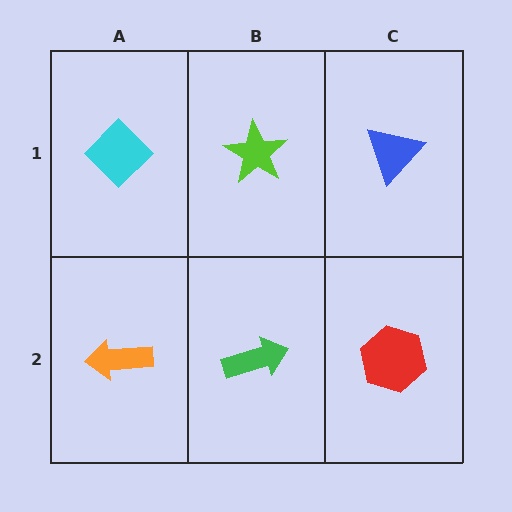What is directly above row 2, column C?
A blue triangle.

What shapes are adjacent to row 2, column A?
A cyan diamond (row 1, column A), a green arrow (row 2, column B).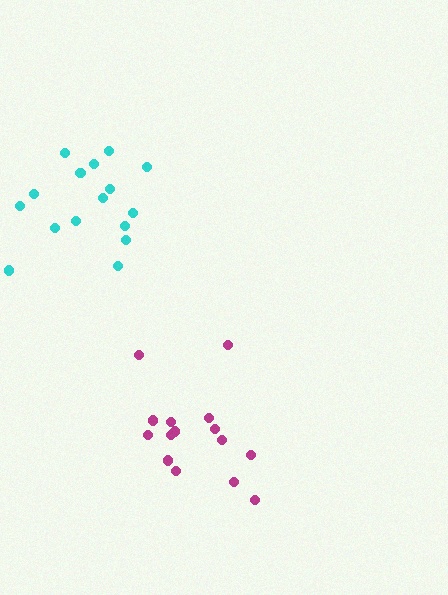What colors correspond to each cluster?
The clusters are colored: cyan, magenta.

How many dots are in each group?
Group 1: 16 dots, Group 2: 15 dots (31 total).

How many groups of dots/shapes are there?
There are 2 groups.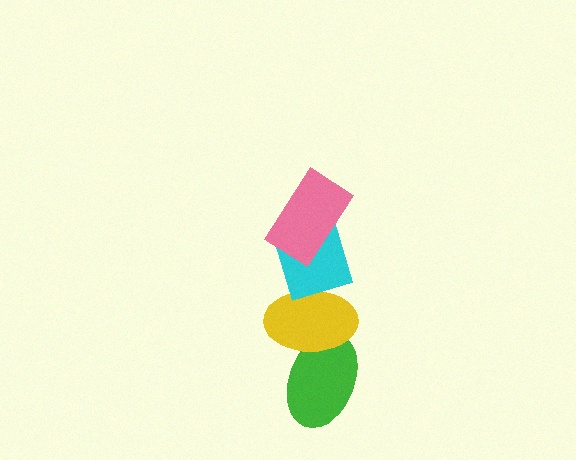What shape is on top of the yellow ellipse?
The cyan diamond is on top of the yellow ellipse.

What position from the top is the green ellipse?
The green ellipse is 4th from the top.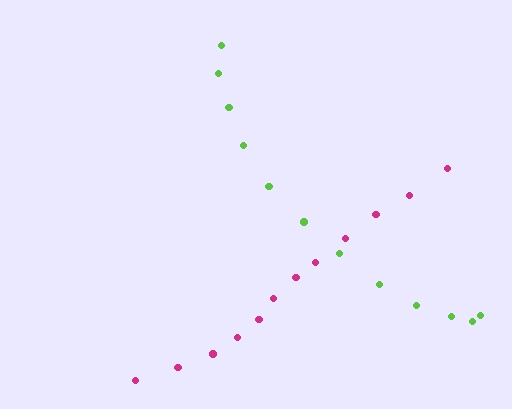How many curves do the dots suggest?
There are 2 distinct paths.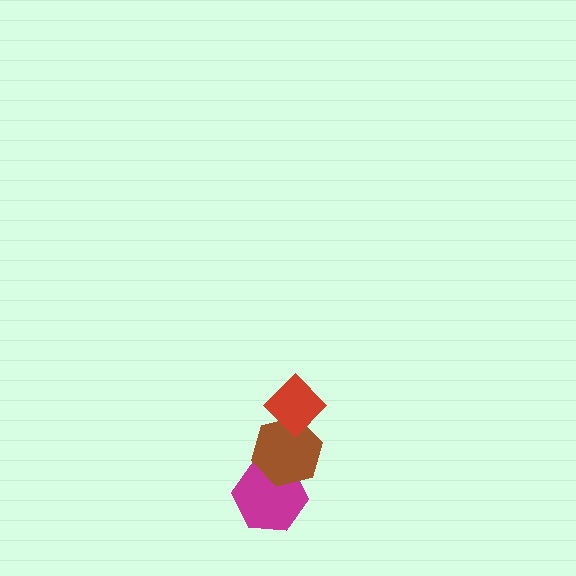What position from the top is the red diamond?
The red diamond is 1st from the top.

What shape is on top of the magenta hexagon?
The brown hexagon is on top of the magenta hexagon.